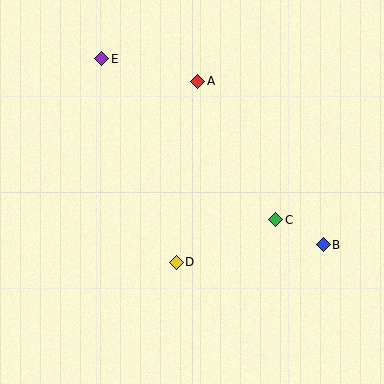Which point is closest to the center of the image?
Point D at (176, 262) is closest to the center.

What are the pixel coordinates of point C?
Point C is at (276, 220).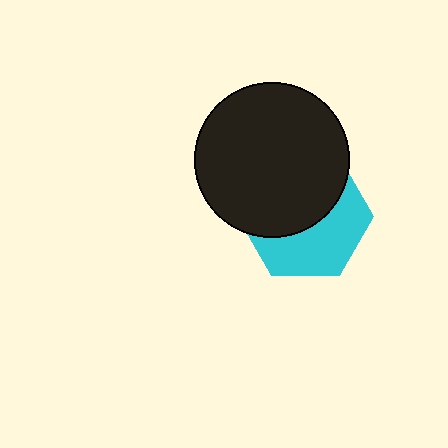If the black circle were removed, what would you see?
You would see the complete cyan hexagon.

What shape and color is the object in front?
The object in front is a black circle.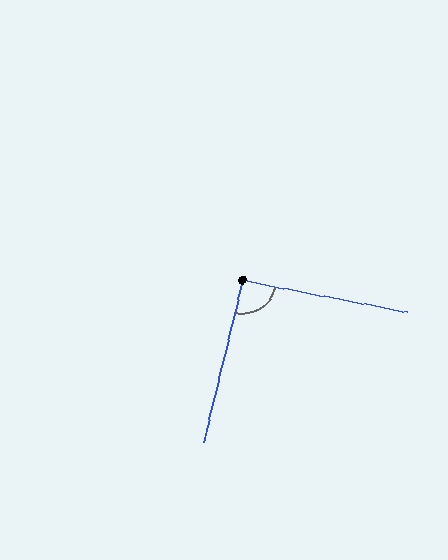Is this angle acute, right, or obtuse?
It is approximately a right angle.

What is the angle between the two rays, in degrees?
Approximately 92 degrees.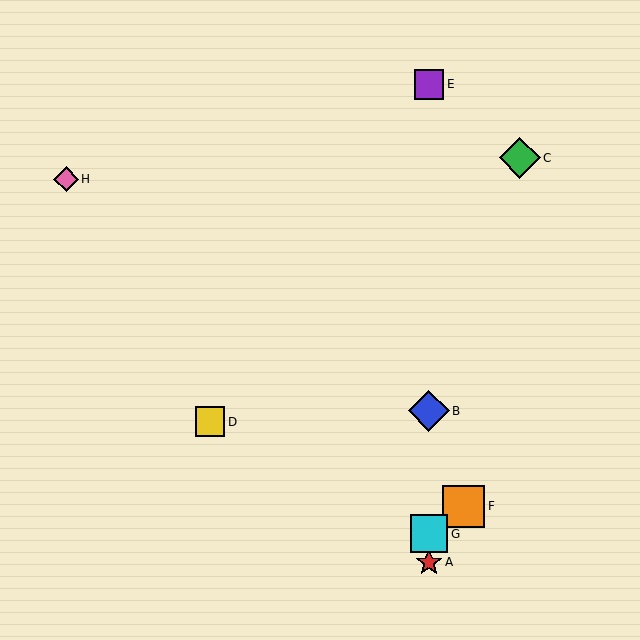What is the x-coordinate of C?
Object C is at x≈520.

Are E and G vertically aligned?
Yes, both are at x≈429.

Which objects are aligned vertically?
Objects A, B, E, G are aligned vertically.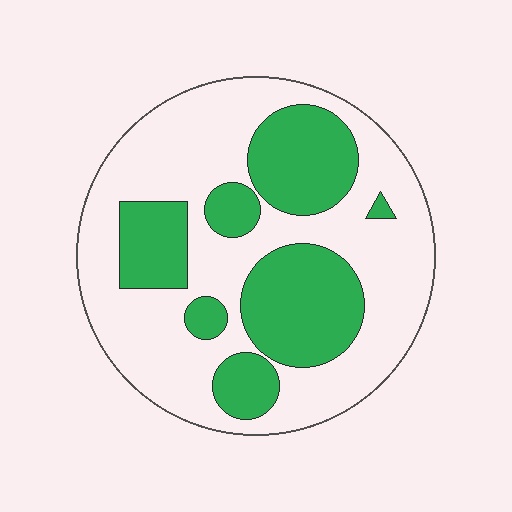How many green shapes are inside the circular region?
7.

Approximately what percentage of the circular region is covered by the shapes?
Approximately 35%.